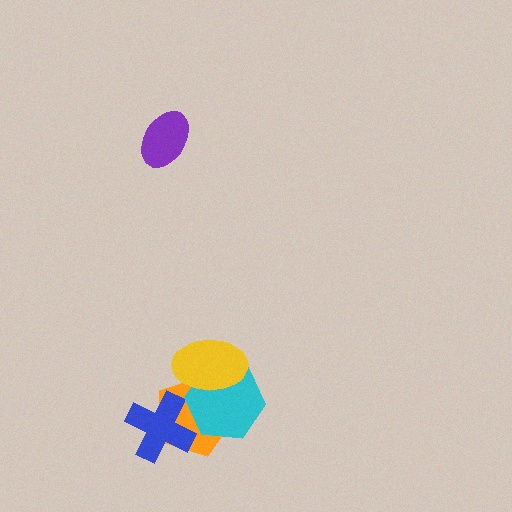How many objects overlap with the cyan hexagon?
2 objects overlap with the cyan hexagon.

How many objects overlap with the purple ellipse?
0 objects overlap with the purple ellipse.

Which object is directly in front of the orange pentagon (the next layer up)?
The blue cross is directly in front of the orange pentagon.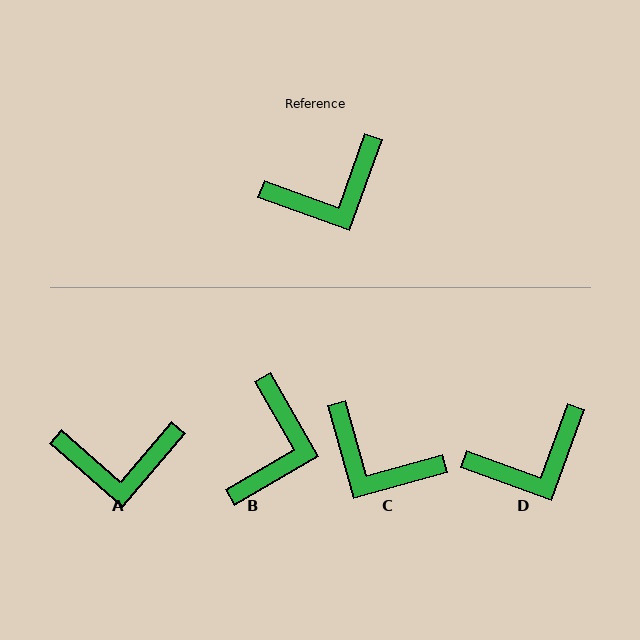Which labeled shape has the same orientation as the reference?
D.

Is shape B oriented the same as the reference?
No, it is off by about 50 degrees.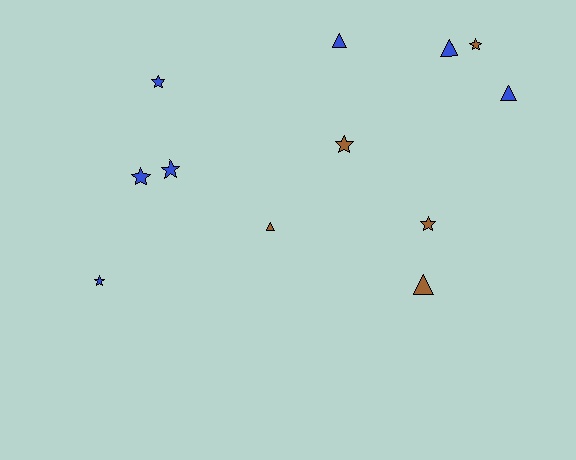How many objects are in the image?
There are 12 objects.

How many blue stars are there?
There are 4 blue stars.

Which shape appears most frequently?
Star, with 7 objects.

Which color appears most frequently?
Blue, with 7 objects.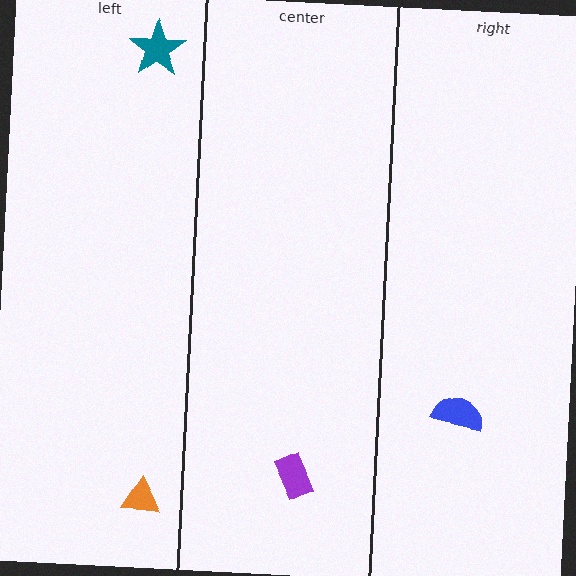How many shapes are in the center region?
1.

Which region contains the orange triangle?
The left region.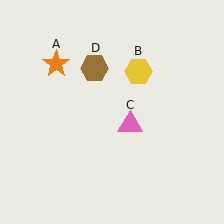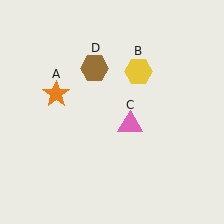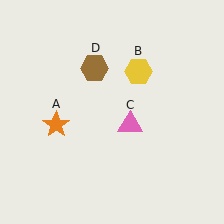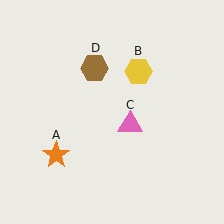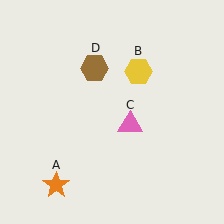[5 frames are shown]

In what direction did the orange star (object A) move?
The orange star (object A) moved down.